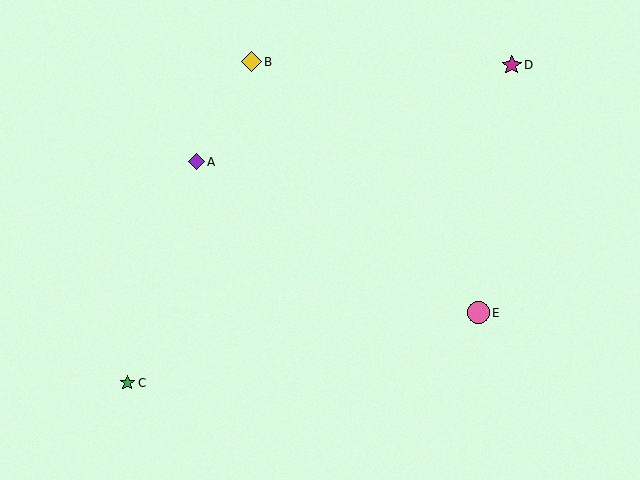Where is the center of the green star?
The center of the green star is at (127, 383).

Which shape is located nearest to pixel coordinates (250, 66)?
The yellow diamond (labeled B) at (252, 62) is nearest to that location.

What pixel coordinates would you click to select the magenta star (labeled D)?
Click at (512, 65) to select the magenta star D.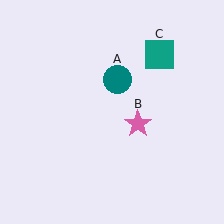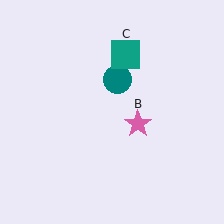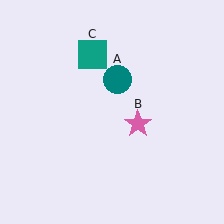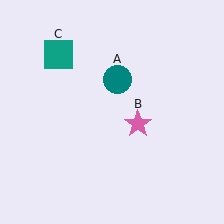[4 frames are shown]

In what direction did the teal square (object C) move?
The teal square (object C) moved left.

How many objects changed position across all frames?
1 object changed position: teal square (object C).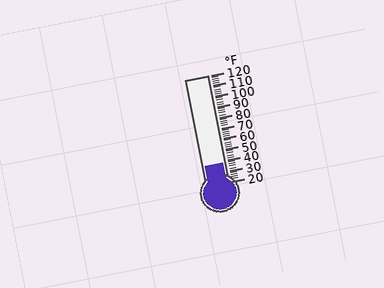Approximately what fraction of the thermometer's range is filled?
The thermometer is filled to approximately 20% of its range.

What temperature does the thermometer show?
The thermometer shows approximately 38°F.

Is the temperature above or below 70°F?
The temperature is below 70°F.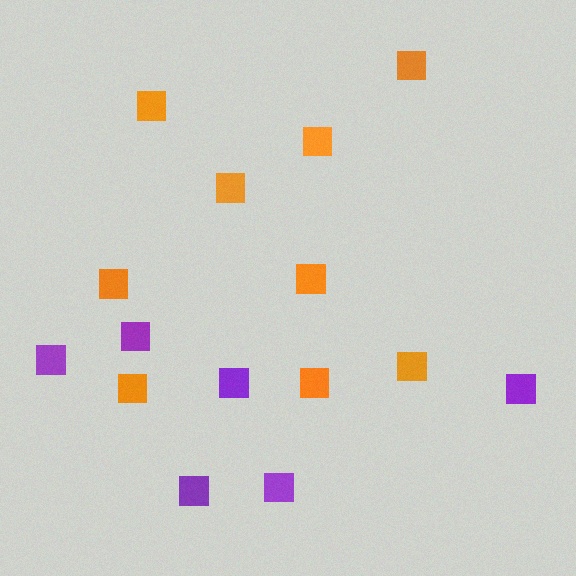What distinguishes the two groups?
There are 2 groups: one group of orange squares (9) and one group of purple squares (6).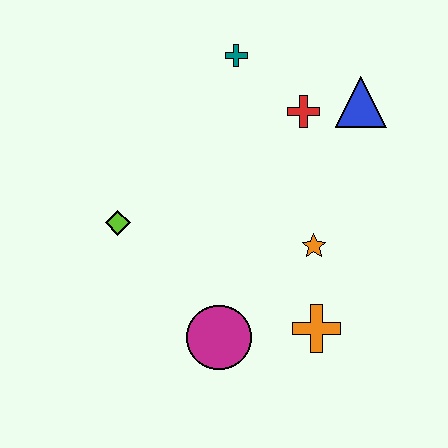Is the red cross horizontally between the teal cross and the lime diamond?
No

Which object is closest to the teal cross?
The red cross is closest to the teal cross.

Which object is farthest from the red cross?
The magenta circle is farthest from the red cross.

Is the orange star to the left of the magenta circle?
No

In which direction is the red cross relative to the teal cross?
The red cross is to the right of the teal cross.